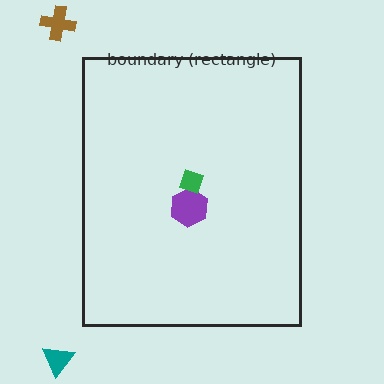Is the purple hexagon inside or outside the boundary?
Inside.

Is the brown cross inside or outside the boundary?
Outside.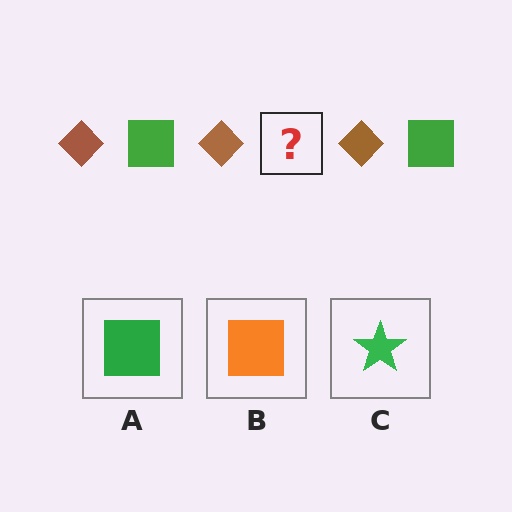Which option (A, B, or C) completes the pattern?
A.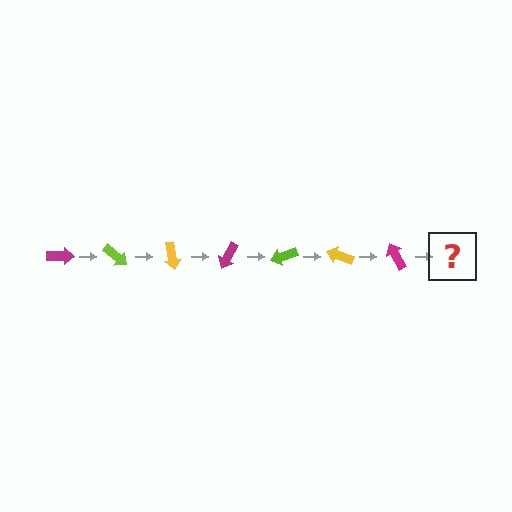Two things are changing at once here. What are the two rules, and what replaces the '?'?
The two rules are that it rotates 40 degrees each step and the color cycles through magenta, lime, and yellow. The '?' should be a lime arrow, rotated 280 degrees from the start.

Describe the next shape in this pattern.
It should be a lime arrow, rotated 280 degrees from the start.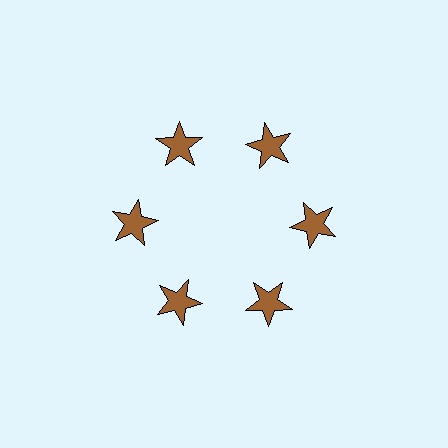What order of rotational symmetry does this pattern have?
This pattern has 6-fold rotational symmetry.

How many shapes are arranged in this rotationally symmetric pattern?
There are 6 shapes, arranged in 6 groups of 1.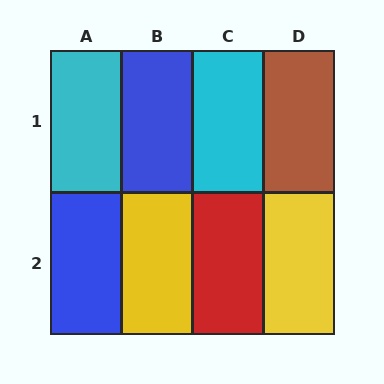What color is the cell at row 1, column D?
Brown.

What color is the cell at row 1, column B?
Blue.